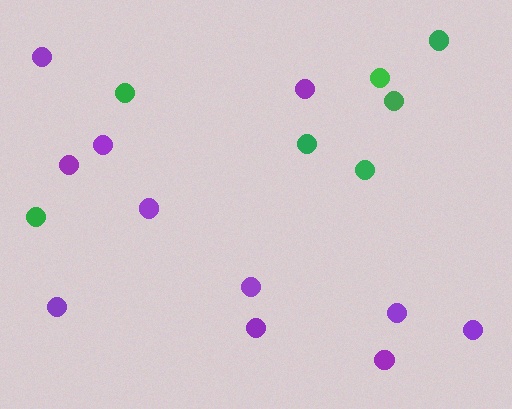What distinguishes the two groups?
There are 2 groups: one group of green circles (7) and one group of purple circles (11).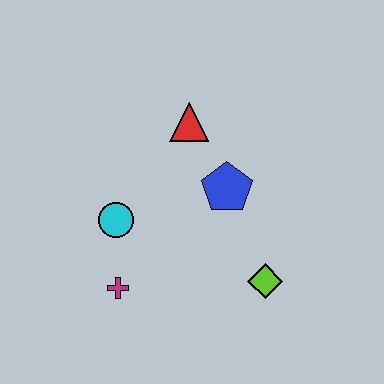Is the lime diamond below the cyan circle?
Yes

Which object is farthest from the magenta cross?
The red triangle is farthest from the magenta cross.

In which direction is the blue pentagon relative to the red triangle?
The blue pentagon is below the red triangle.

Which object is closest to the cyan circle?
The magenta cross is closest to the cyan circle.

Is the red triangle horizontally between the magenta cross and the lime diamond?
Yes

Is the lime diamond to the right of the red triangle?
Yes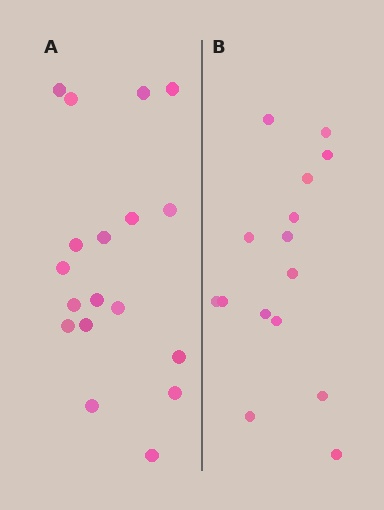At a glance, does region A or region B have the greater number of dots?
Region A (the left region) has more dots.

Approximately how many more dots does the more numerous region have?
Region A has just a few more — roughly 2 or 3 more dots than region B.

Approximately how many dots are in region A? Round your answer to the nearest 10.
About 20 dots. (The exact count is 18, which rounds to 20.)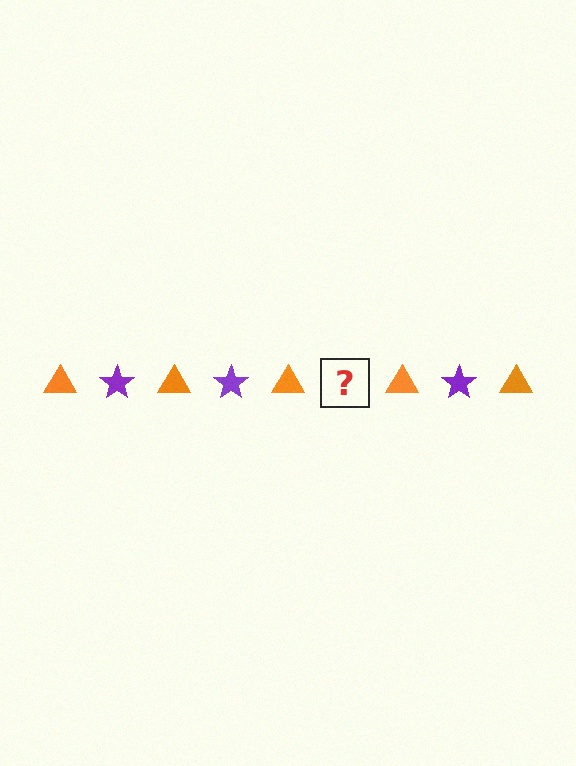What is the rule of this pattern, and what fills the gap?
The rule is that the pattern alternates between orange triangle and purple star. The gap should be filled with a purple star.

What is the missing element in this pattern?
The missing element is a purple star.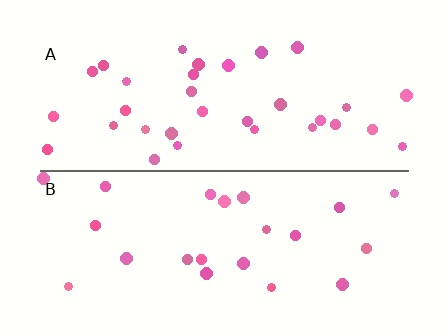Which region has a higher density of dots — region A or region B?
A (the top).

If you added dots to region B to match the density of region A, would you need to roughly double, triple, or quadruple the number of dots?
Approximately double.